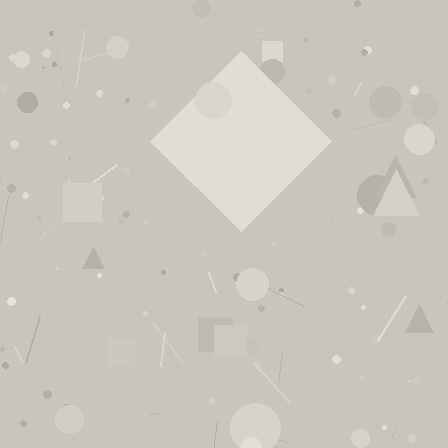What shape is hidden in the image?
A diamond is hidden in the image.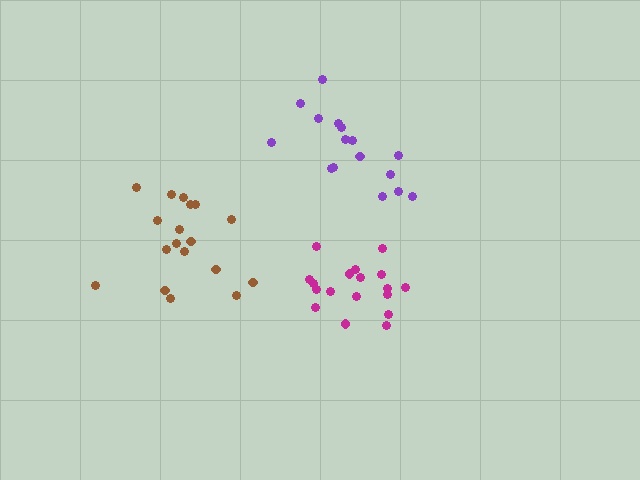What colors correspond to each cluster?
The clusters are colored: magenta, purple, brown.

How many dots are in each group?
Group 1: 18 dots, Group 2: 16 dots, Group 3: 18 dots (52 total).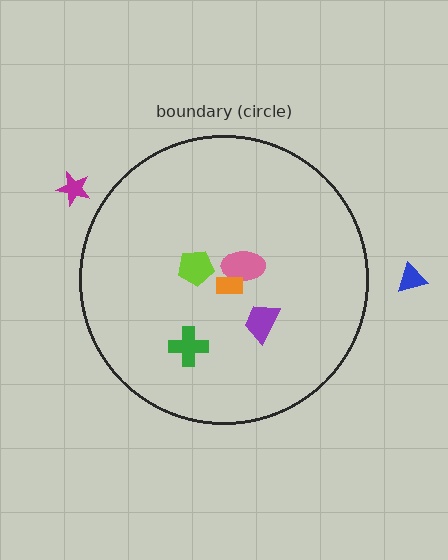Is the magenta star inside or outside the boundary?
Outside.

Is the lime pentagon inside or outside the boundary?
Inside.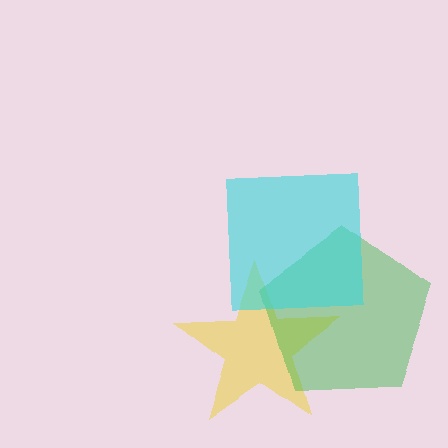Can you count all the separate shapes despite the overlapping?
Yes, there are 3 separate shapes.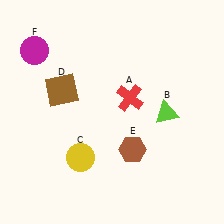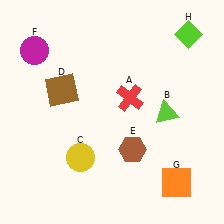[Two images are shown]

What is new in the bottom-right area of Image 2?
An orange square (G) was added in the bottom-right area of Image 2.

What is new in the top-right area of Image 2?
A lime diamond (H) was added in the top-right area of Image 2.